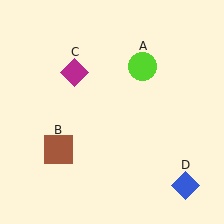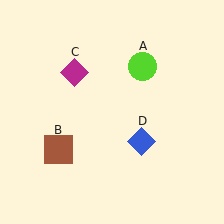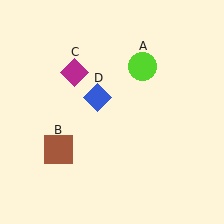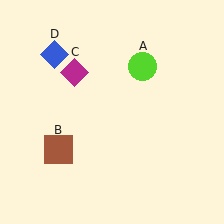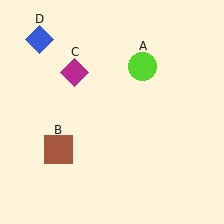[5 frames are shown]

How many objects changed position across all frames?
1 object changed position: blue diamond (object D).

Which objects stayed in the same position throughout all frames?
Lime circle (object A) and brown square (object B) and magenta diamond (object C) remained stationary.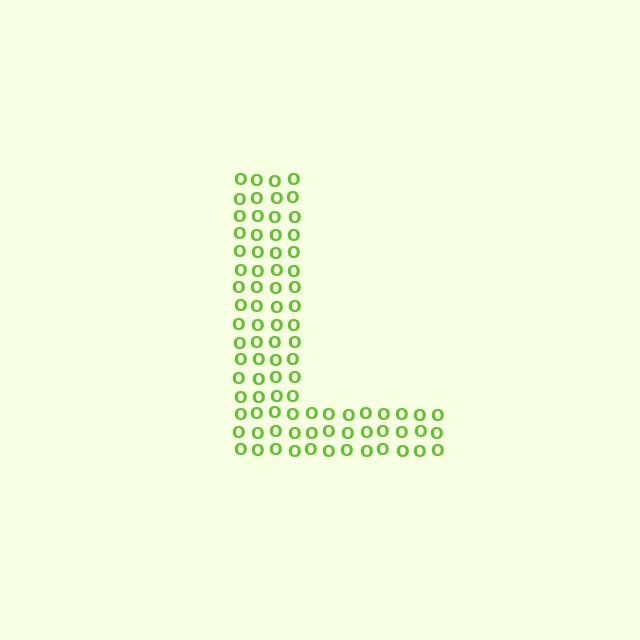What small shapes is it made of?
It is made of small letter O's.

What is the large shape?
The large shape is the letter L.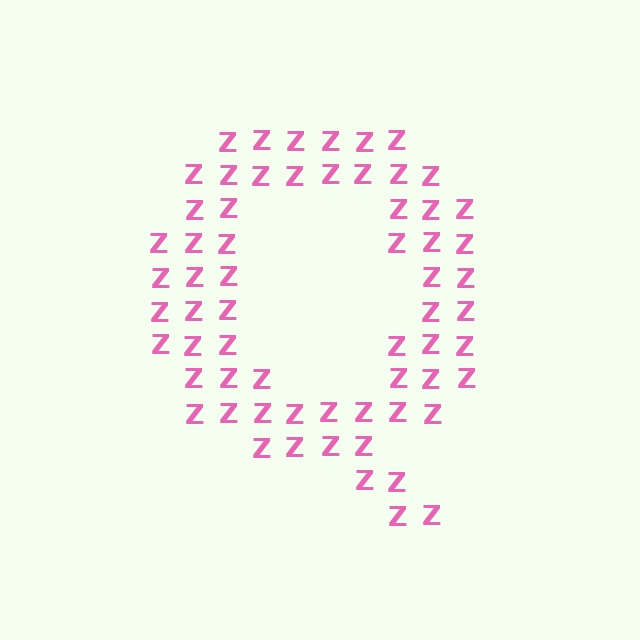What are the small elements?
The small elements are letter Z's.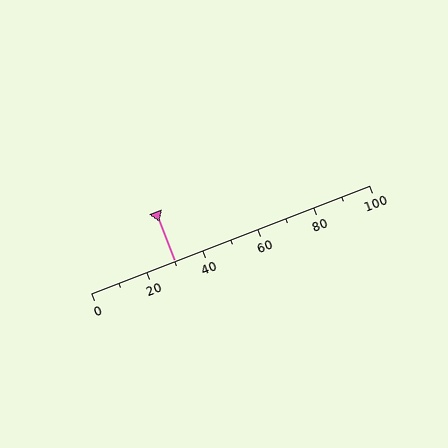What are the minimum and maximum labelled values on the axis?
The axis runs from 0 to 100.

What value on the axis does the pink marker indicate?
The marker indicates approximately 30.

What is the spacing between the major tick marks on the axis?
The major ticks are spaced 20 apart.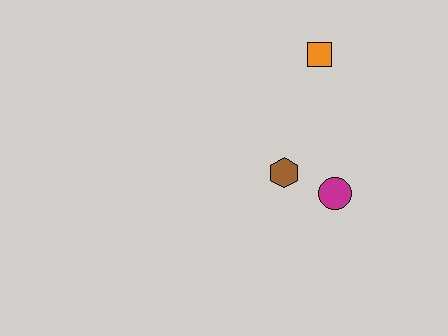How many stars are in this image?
There are no stars.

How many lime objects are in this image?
There are no lime objects.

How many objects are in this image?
There are 3 objects.